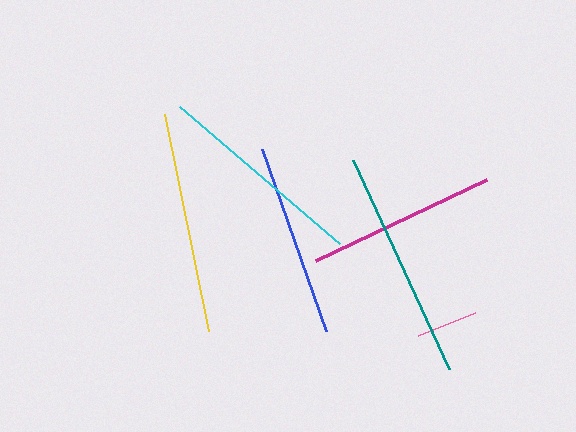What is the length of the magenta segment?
The magenta segment is approximately 189 pixels long.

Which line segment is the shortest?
The pink line is the shortest at approximately 61 pixels.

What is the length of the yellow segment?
The yellow segment is approximately 221 pixels long.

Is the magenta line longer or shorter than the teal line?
The teal line is longer than the magenta line.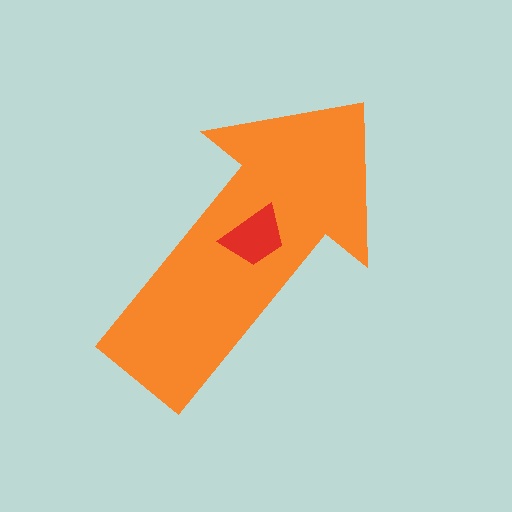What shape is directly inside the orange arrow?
The red trapezoid.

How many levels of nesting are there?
2.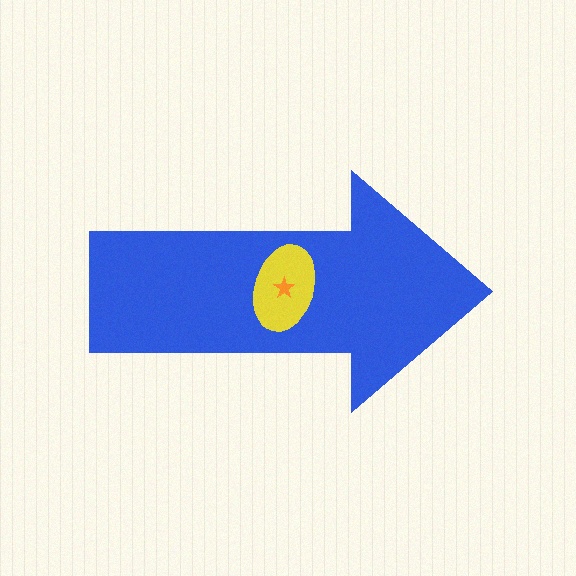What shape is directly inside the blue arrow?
The yellow ellipse.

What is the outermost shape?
The blue arrow.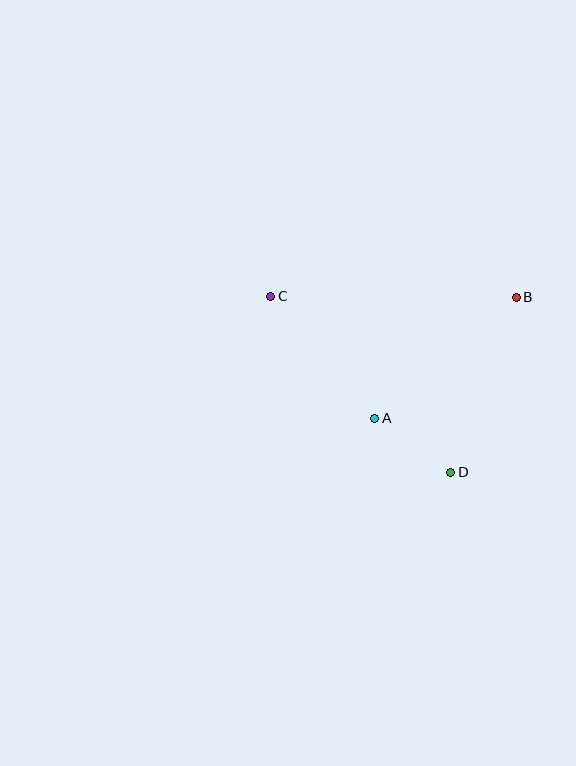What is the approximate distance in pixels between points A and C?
The distance between A and C is approximately 160 pixels.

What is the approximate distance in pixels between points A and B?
The distance between A and B is approximately 186 pixels.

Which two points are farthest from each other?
Points C and D are farthest from each other.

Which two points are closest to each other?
Points A and D are closest to each other.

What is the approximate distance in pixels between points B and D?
The distance between B and D is approximately 187 pixels.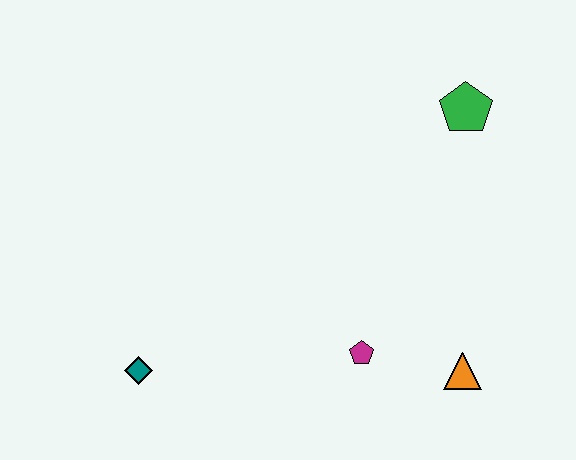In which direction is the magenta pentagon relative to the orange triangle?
The magenta pentagon is to the left of the orange triangle.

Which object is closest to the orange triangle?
The magenta pentagon is closest to the orange triangle.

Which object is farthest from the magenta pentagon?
The green pentagon is farthest from the magenta pentagon.